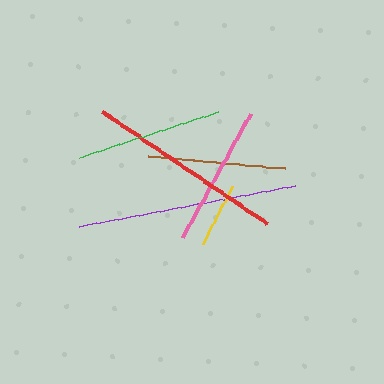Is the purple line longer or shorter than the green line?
The purple line is longer than the green line.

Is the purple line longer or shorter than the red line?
The purple line is longer than the red line.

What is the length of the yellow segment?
The yellow segment is approximately 66 pixels long.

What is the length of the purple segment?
The purple segment is approximately 220 pixels long.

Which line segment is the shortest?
The yellow line is the shortest at approximately 66 pixels.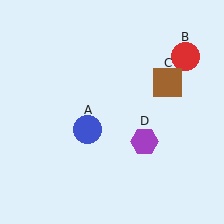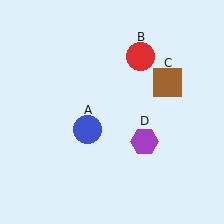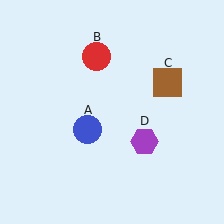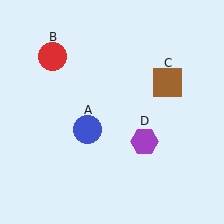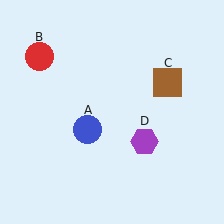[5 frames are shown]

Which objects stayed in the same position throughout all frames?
Blue circle (object A) and brown square (object C) and purple hexagon (object D) remained stationary.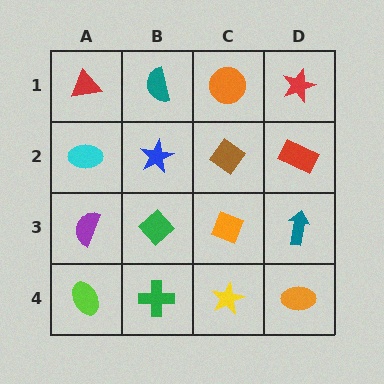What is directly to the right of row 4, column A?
A green cross.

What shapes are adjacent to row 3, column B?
A blue star (row 2, column B), a green cross (row 4, column B), a purple semicircle (row 3, column A), an orange diamond (row 3, column C).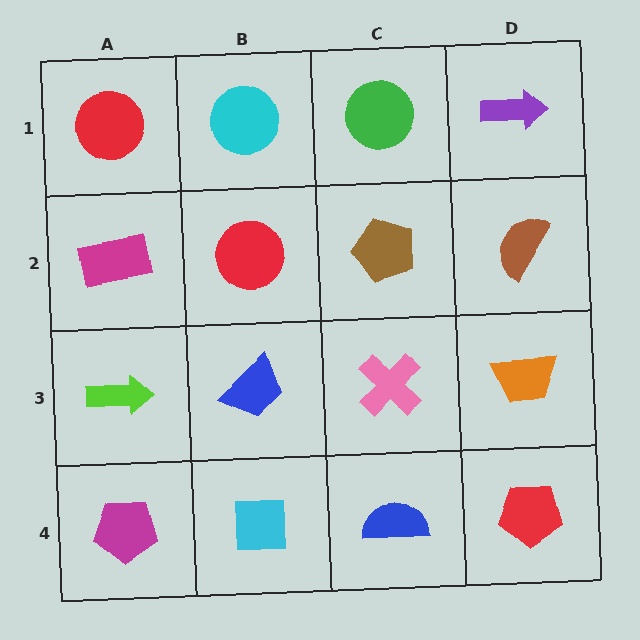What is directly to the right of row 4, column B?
A blue semicircle.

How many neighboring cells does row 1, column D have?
2.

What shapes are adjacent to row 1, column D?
A brown semicircle (row 2, column D), a green circle (row 1, column C).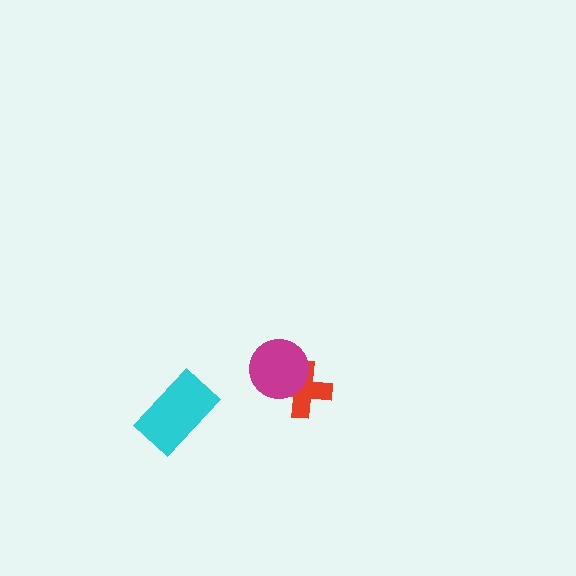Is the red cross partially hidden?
Yes, it is partially covered by another shape.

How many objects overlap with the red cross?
1 object overlaps with the red cross.